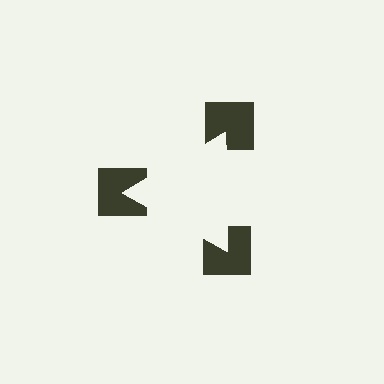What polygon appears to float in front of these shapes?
An illusory triangle — its edges are inferred from the aligned wedge cuts in the notched squares, not physically drawn.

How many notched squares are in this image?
There are 3 — one at each vertex of the illusory triangle.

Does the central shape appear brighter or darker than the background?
It typically appears slightly brighter than the background, even though no actual brightness change is drawn.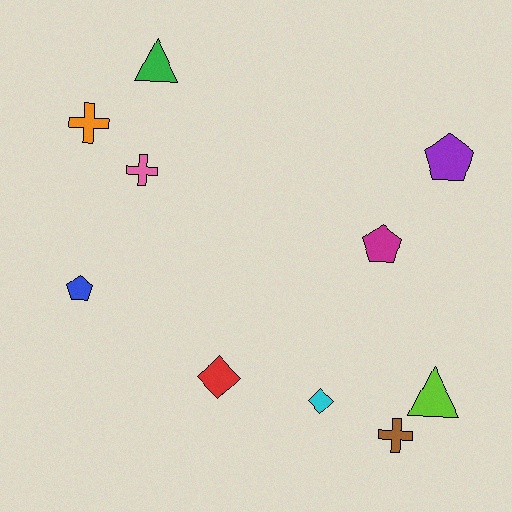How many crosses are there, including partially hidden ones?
There are 3 crosses.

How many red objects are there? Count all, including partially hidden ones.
There is 1 red object.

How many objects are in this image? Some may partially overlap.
There are 10 objects.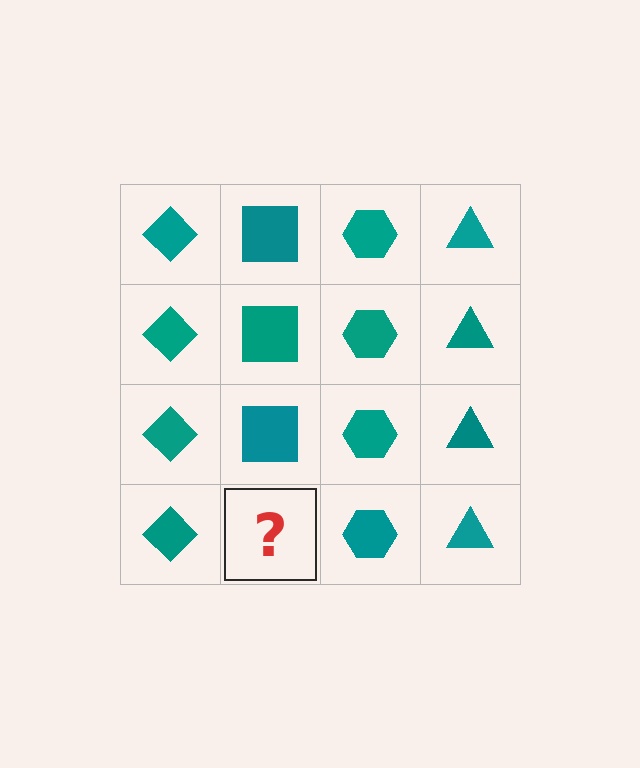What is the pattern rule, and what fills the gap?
The rule is that each column has a consistent shape. The gap should be filled with a teal square.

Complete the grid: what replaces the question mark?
The question mark should be replaced with a teal square.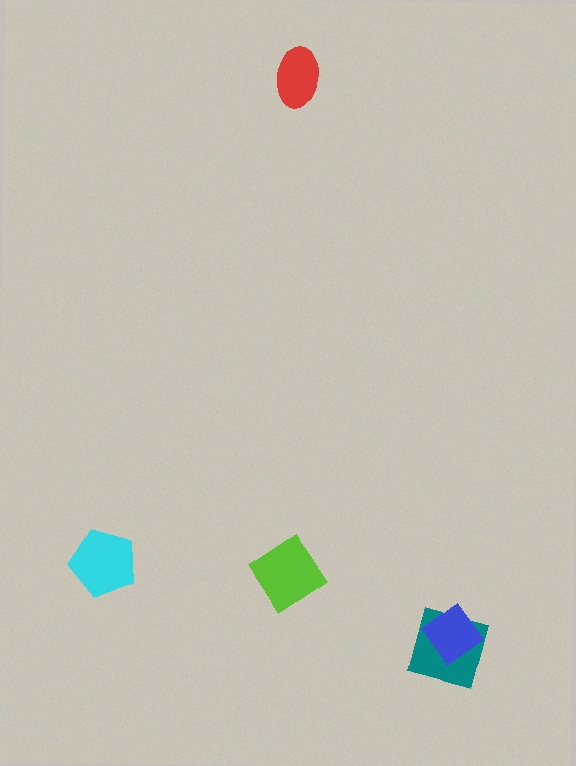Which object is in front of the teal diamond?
The blue diamond is in front of the teal diamond.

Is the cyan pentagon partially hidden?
No, no other shape covers it.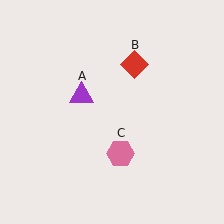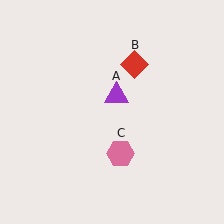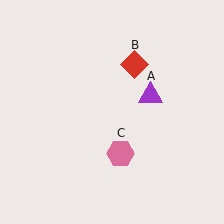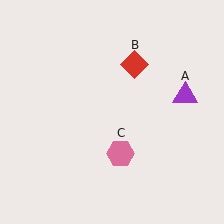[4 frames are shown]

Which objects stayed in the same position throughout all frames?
Red diamond (object B) and pink hexagon (object C) remained stationary.